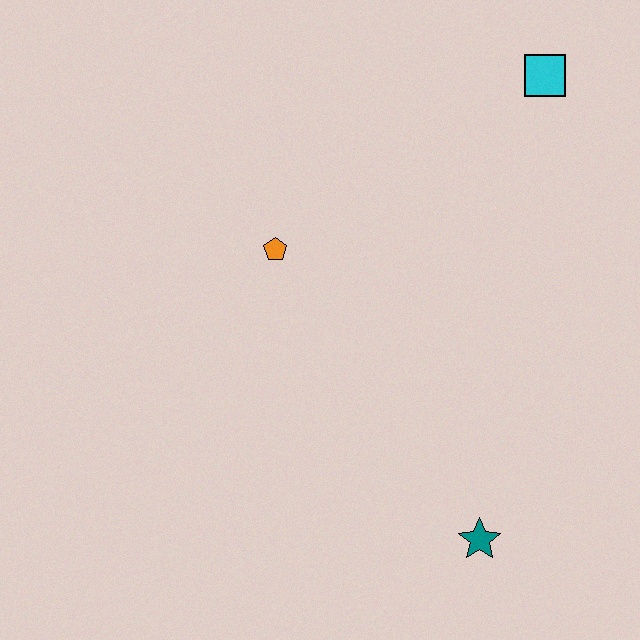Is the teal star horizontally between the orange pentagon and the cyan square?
Yes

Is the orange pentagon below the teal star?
No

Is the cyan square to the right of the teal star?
Yes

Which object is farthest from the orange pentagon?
The teal star is farthest from the orange pentagon.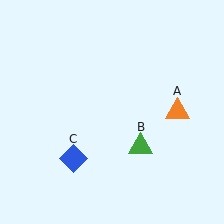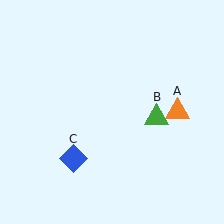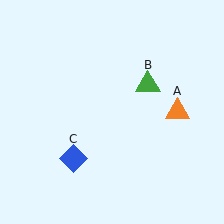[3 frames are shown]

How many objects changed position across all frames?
1 object changed position: green triangle (object B).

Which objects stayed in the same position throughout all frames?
Orange triangle (object A) and blue diamond (object C) remained stationary.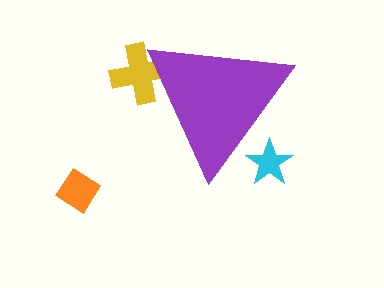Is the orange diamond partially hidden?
No, the orange diamond is fully visible.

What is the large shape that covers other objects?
A purple triangle.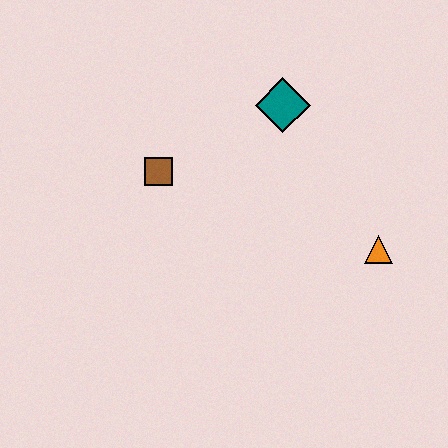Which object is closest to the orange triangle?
The teal diamond is closest to the orange triangle.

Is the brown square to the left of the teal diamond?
Yes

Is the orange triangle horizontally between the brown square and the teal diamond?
No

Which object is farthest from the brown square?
The orange triangle is farthest from the brown square.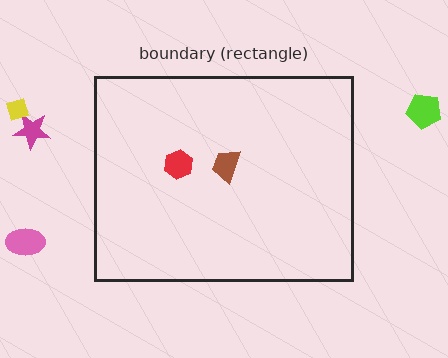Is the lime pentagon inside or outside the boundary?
Outside.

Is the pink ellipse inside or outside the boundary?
Outside.